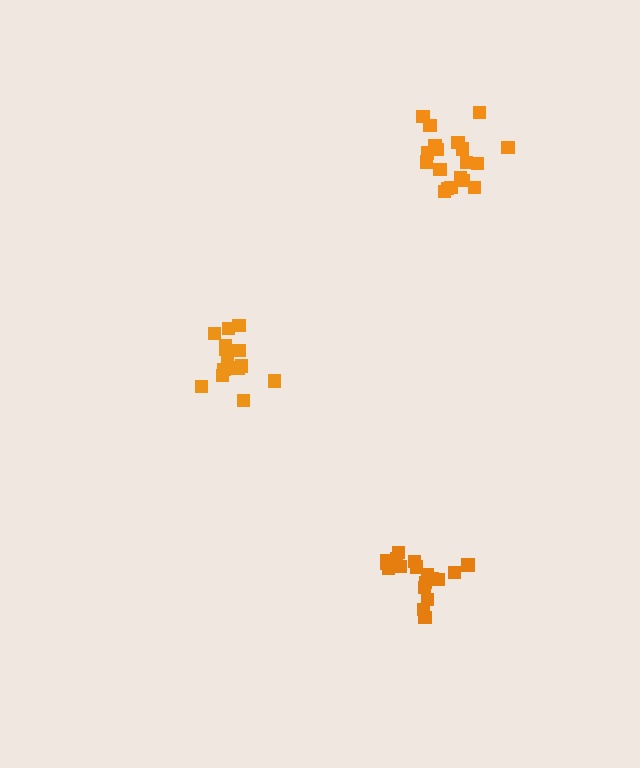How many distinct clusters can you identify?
There are 3 distinct clusters.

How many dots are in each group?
Group 1: 19 dots, Group 2: 20 dots, Group 3: 15 dots (54 total).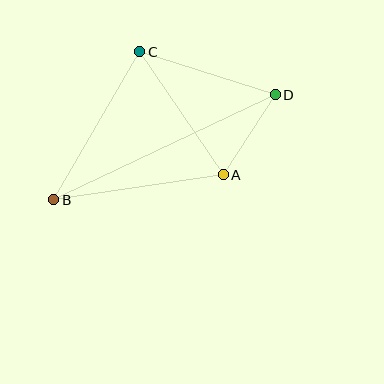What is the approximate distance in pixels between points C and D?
The distance between C and D is approximately 142 pixels.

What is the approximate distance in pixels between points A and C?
The distance between A and C is approximately 148 pixels.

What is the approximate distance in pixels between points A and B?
The distance between A and B is approximately 171 pixels.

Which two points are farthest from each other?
Points B and D are farthest from each other.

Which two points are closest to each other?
Points A and D are closest to each other.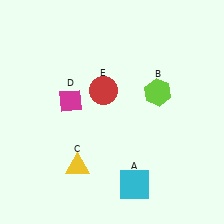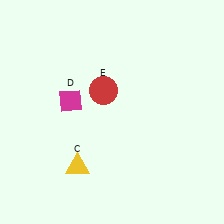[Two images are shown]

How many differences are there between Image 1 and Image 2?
There are 2 differences between the two images.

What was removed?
The cyan square (A), the lime hexagon (B) were removed in Image 2.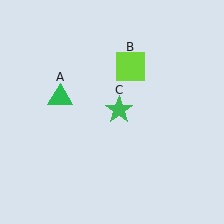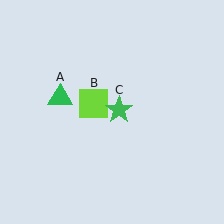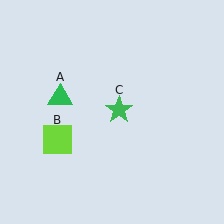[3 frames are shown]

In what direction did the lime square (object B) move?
The lime square (object B) moved down and to the left.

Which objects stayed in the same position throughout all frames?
Green triangle (object A) and green star (object C) remained stationary.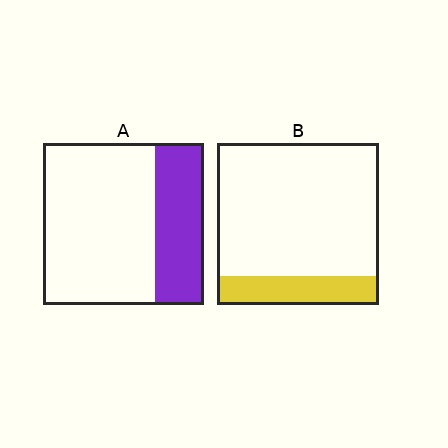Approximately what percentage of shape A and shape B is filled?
A is approximately 30% and B is approximately 20%.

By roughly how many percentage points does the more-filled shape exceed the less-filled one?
By roughly 15 percentage points (A over B).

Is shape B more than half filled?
No.